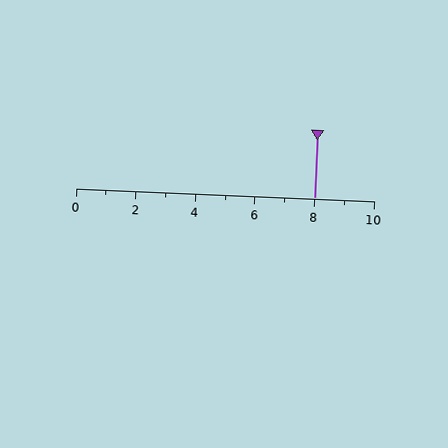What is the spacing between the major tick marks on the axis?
The major ticks are spaced 2 apart.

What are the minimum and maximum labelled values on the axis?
The axis runs from 0 to 10.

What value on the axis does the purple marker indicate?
The marker indicates approximately 8.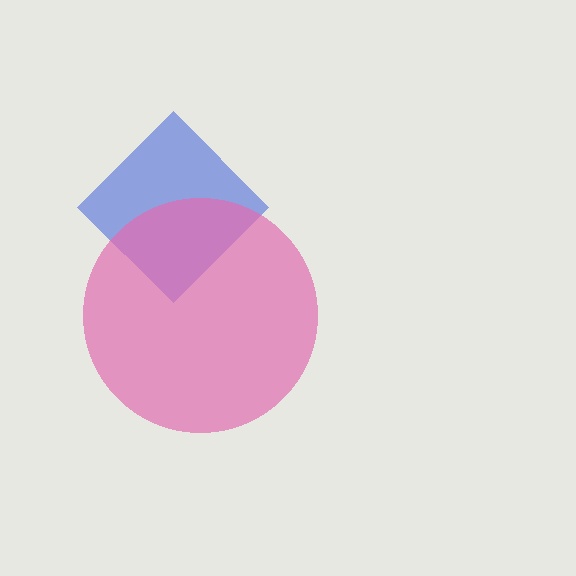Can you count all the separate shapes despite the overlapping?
Yes, there are 2 separate shapes.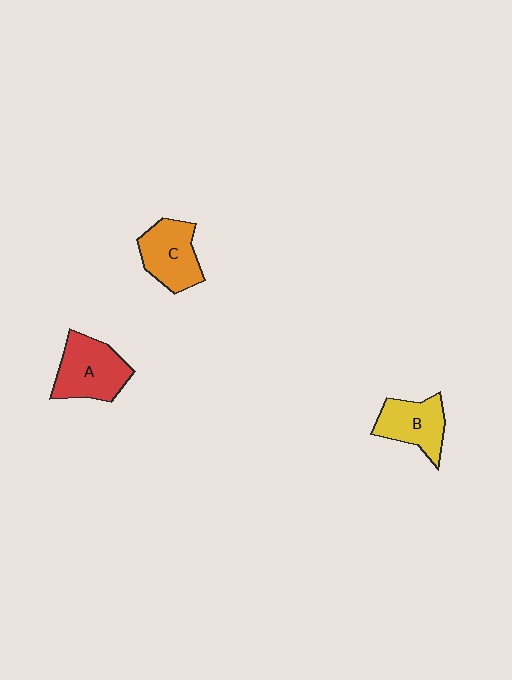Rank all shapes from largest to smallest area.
From largest to smallest: A (red), C (orange), B (yellow).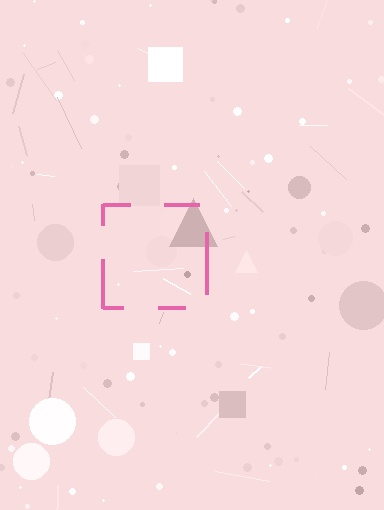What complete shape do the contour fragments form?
The contour fragments form a square.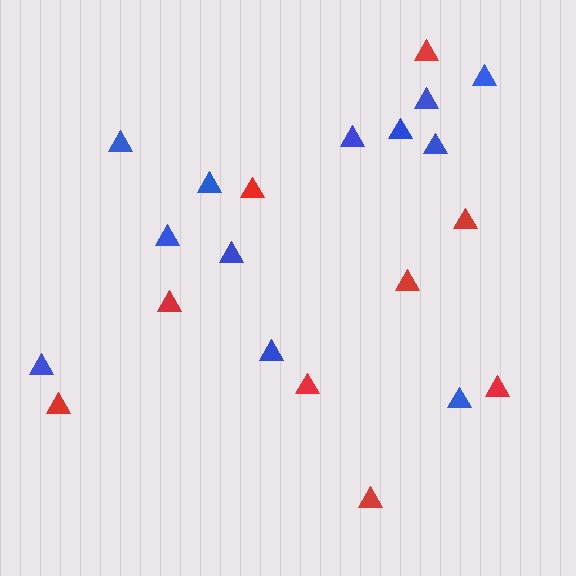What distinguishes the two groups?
There are 2 groups: one group of red triangles (9) and one group of blue triangles (12).